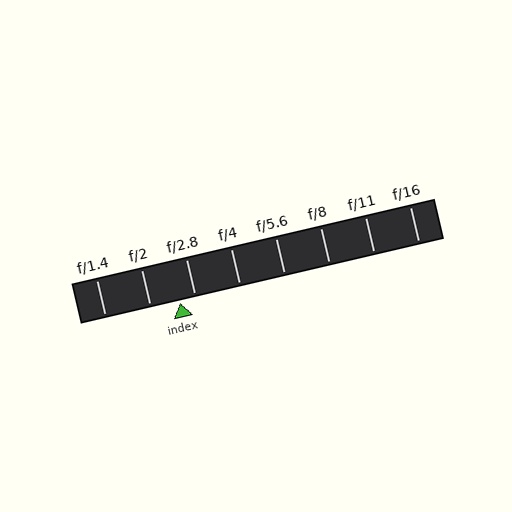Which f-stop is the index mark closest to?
The index mark is closest to f/2.8.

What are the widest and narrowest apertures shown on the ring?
The widest aperture shown is f/1.4 and the narrowest is f/16.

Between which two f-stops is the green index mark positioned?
The index mark is between f/2 and f/2.8.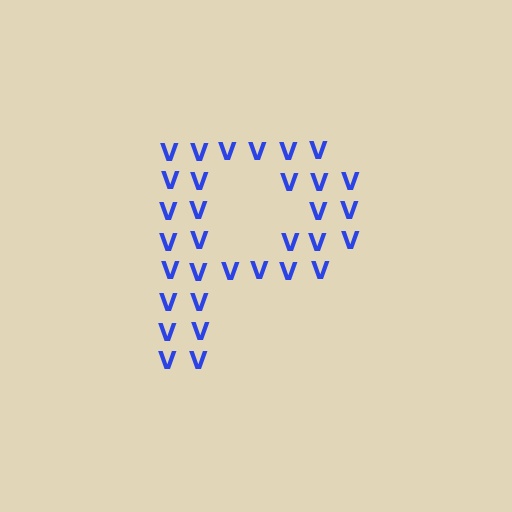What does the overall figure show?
The overall figure shows the letter P.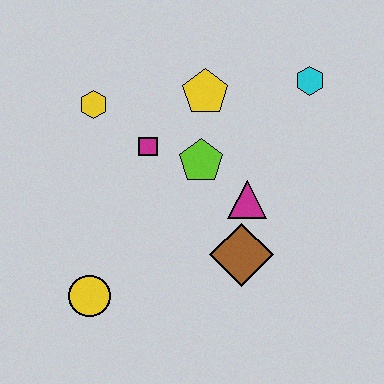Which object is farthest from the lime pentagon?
The yellow circle is farthest from the lime pentagon.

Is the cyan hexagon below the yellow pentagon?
No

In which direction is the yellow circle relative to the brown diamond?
The yellow circle is to the left of the brown diamond.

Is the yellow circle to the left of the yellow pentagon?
Yes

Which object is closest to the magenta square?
The lime pentagon is closest to the magenta square.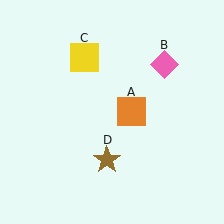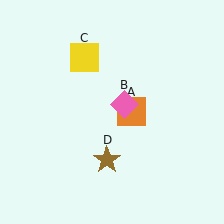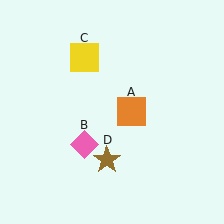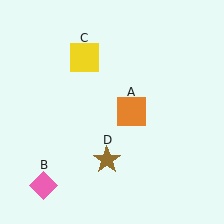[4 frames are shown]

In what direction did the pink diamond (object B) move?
The pink diamond (object B) moved down and to the left.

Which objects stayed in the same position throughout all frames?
Orange square (object A) and yellow square (object C) and brown star (object D) remained stationary.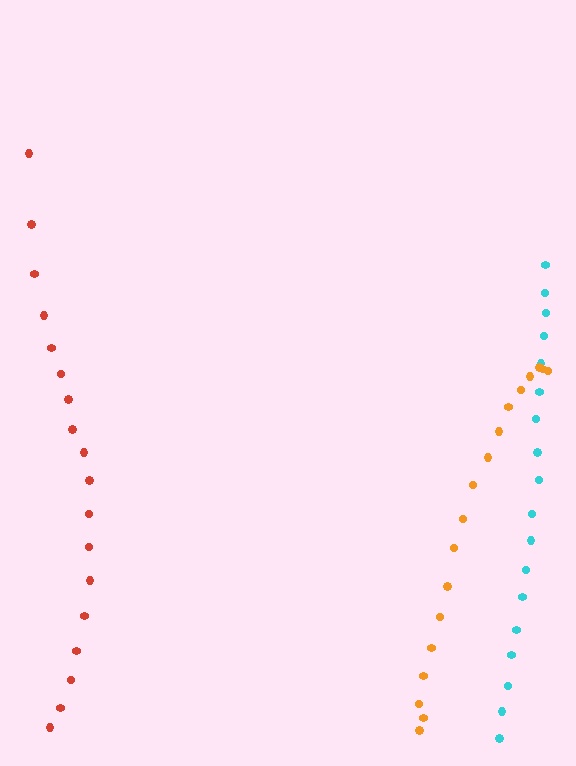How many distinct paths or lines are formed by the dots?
There are 3 distinct paths.